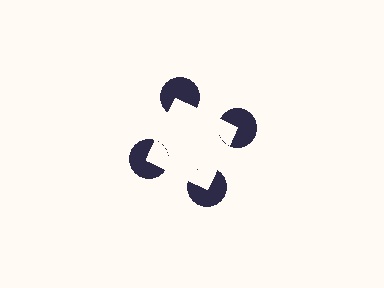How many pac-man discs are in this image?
There are 4 — one at each vertex of the illusory square.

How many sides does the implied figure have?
4 sides.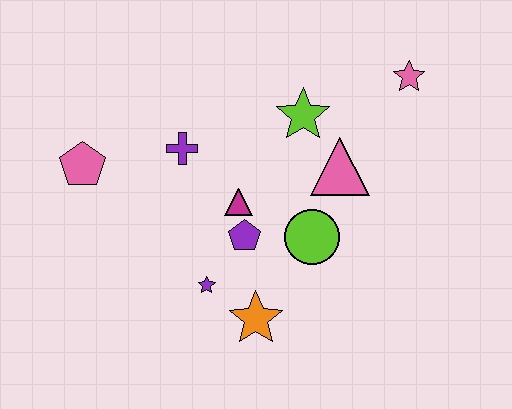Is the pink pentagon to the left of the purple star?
Yes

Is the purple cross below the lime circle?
No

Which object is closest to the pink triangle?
The lime star is closest to the pink triangle.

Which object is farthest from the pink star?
The pink pentagon is farthest from the pink star.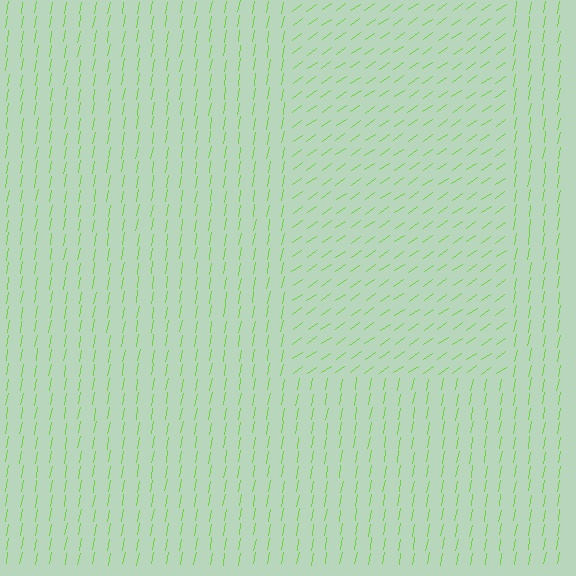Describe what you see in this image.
The image is filled with small lime line segments. A rectangle region in the image has lines oriented differently from the surrounding lines, creating a visible texture boundary.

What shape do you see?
I see a rectangle.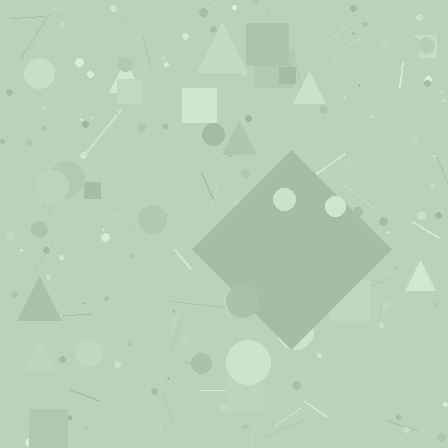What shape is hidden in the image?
A diamond is hidden in the image.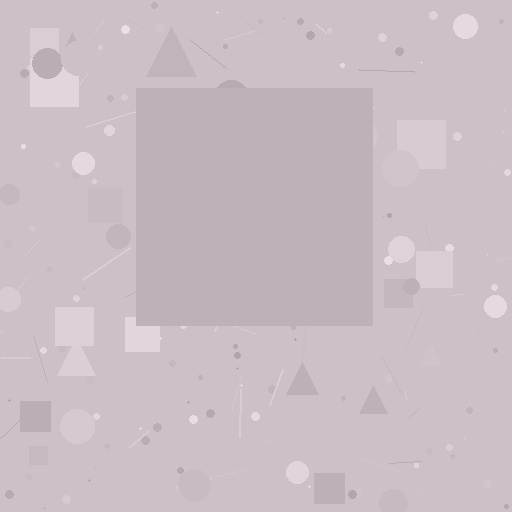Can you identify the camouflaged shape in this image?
The camouflaged shape is a square.